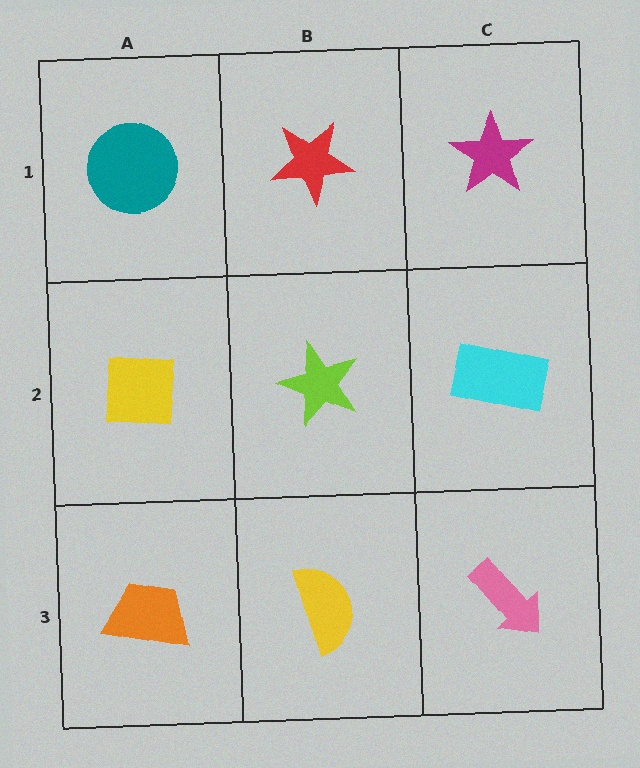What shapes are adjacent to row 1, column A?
A yellow square (row 2, column A), a red star (row 1, column B).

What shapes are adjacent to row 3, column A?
A yellow square (row 2, column A), a yellow semicircle (row 3, column B).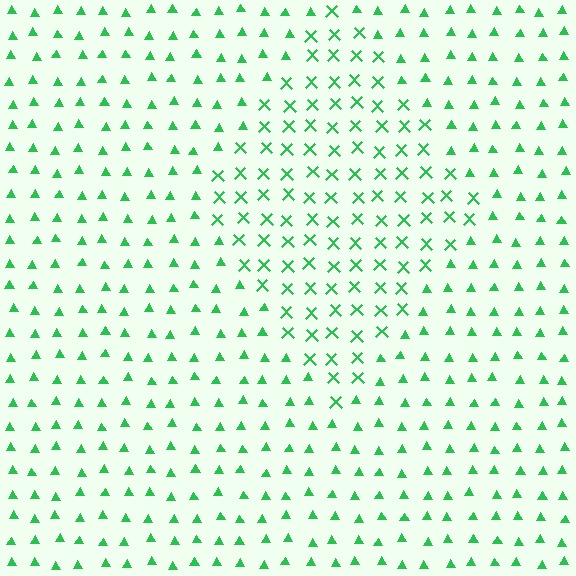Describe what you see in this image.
The image is filled with small green elements arranged in a uniform grid. A diamond-shaped region contains X marks, while the surrounding area contains triangles. The boundary is defined purely by the change in element shape.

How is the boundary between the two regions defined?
The boundary is defined by a change in element shape: X marks inside vs. triangles outside. All elements share the same color and spacing.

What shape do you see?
I see a diamond.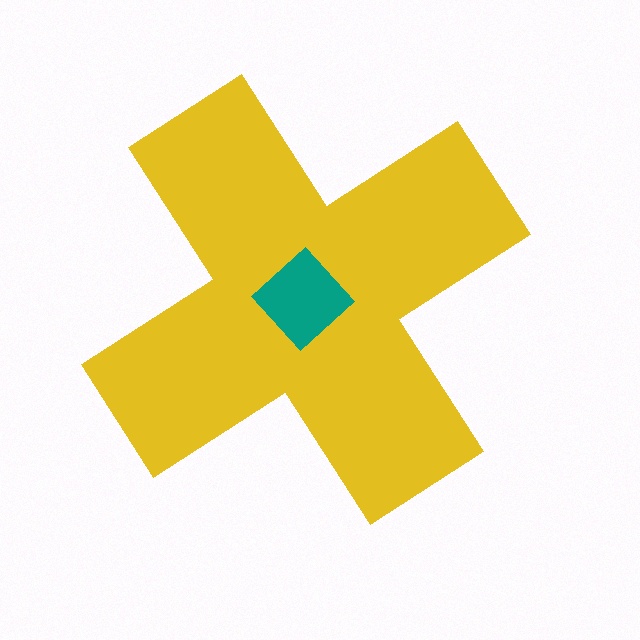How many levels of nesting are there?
2.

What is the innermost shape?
The teal diamond.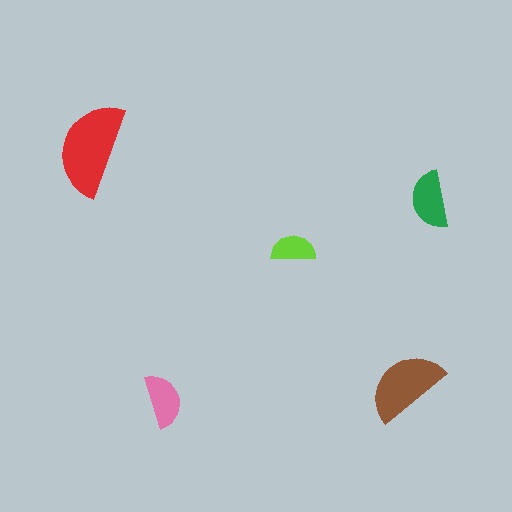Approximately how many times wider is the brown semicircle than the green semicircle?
About 1.5 times wider.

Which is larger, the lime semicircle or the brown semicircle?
The brown one.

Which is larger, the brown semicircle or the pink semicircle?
The brown one.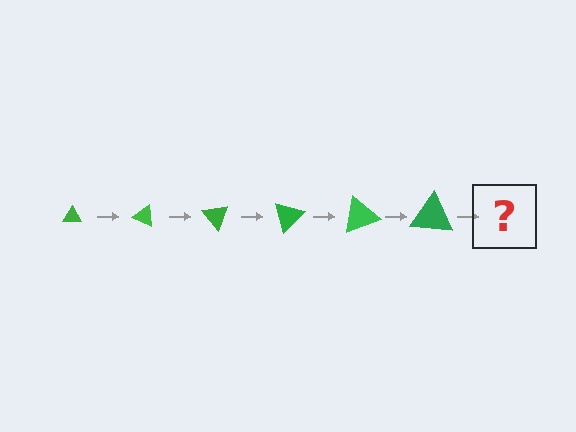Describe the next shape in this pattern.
It should be a triangle, larger than the previous one and rotated 150 degrees from the start.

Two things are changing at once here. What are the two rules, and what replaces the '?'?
The two rules are that the triangle grows larger each step and it rotates 25 degrees each step. The '?' should be a triangle, larger than the previous one and rotated 150 degrees from the start.